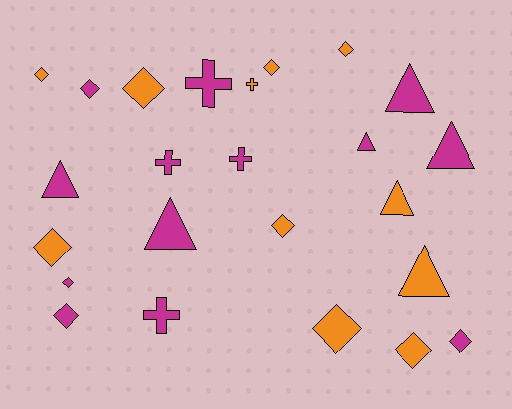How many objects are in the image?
There are 24 objects.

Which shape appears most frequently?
Diamond, with 12 objects.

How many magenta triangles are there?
There are 5 magenta triangles.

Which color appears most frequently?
Magenta, with 13 objects.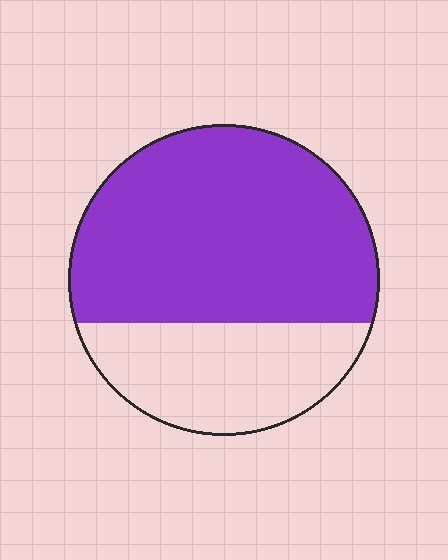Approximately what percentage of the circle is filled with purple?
Approximately 65%.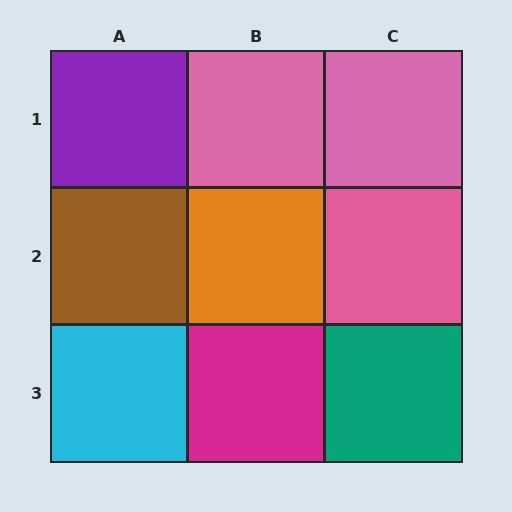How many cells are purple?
1 cell is purple.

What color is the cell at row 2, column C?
Pink.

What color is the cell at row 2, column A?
Brown.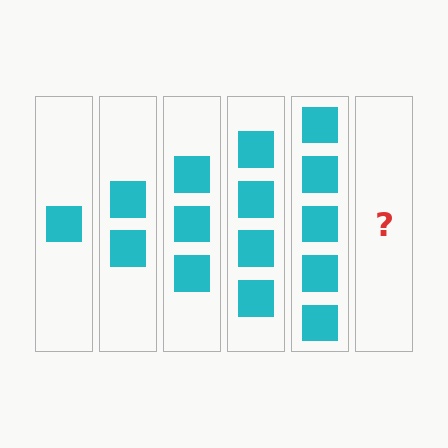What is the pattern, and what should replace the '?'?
The pattern is that each step adds one more square. The '?' should be 6 squares.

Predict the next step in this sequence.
The next step is 6 squares.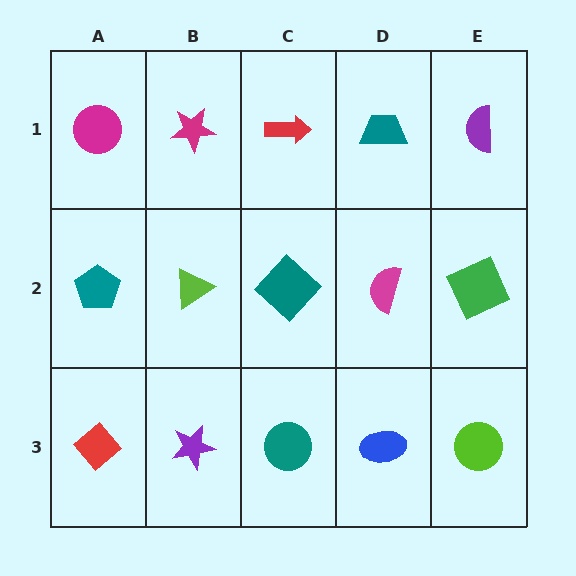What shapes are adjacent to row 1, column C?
A teal diamond (row 2, column C), a magenta star (row 1, column B), a teal trapezoid (row 1, column D).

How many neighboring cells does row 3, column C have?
3.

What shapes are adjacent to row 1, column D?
A magenta semicircle (row 2, column D), a red arrow (row 1, column C), a purple semicircle (row 1, column E).